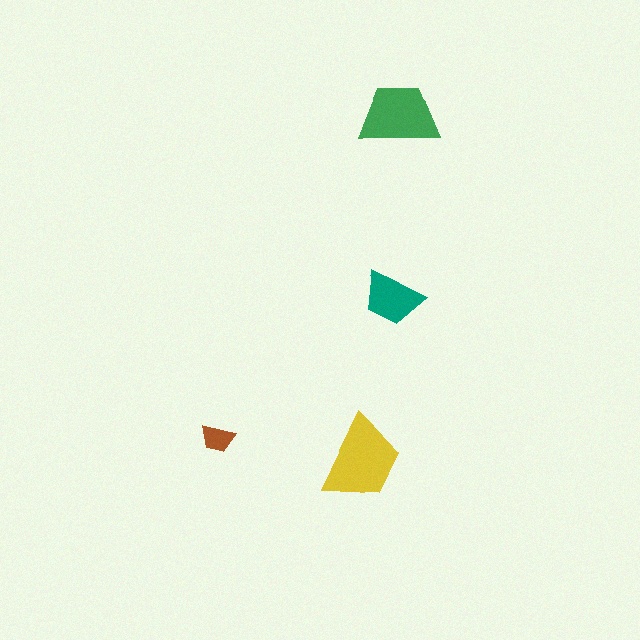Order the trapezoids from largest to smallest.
the yellow one, the green one, the teal one, the brown one.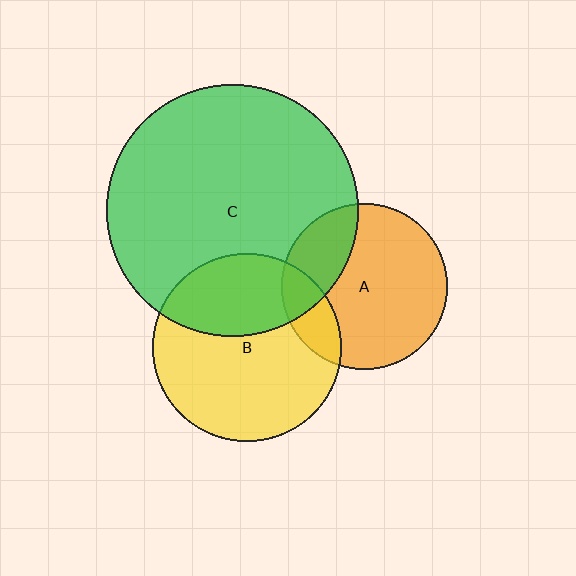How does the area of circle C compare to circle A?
Approximately 2.3 times.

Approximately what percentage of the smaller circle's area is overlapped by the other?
Approximately 25%.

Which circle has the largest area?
Circle C (green).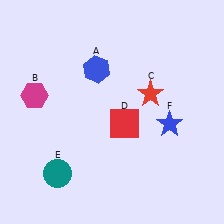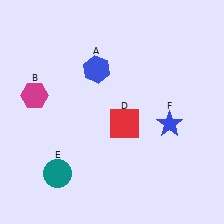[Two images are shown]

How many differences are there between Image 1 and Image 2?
There is 1 difference between the two images.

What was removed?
The red star (C) was removed in Image 2.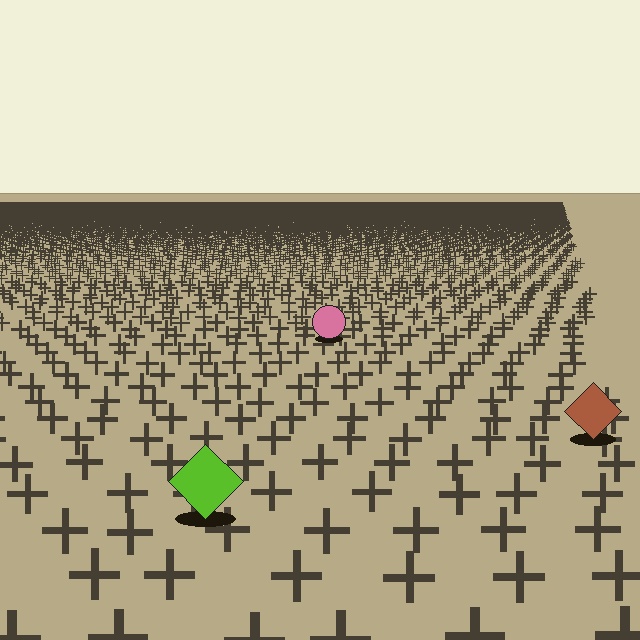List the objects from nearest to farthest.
From nearest to farthest: the lime diamond, the brown diamond, the pink circle.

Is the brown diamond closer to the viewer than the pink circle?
Yes. The brown diamond is closer — you can tell from the texture gradient: the ground texture is coarser near it.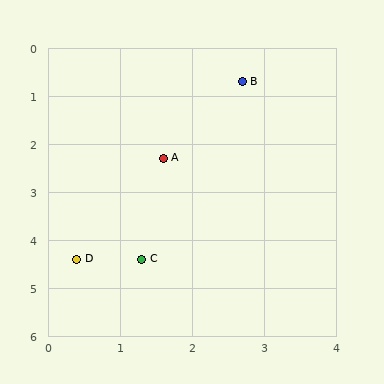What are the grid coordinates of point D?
Point D is at approximately (0.4, 4.4).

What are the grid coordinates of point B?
Point B is at approximately (2.7, 0.7).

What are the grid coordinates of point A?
Point A is at approximately (1.6, 2.3).